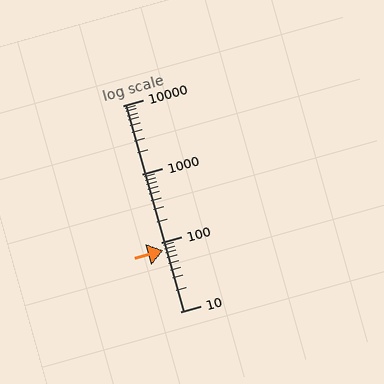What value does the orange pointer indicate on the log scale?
The pointer indicates approximately 78.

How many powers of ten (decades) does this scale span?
The scale spans 3 decades, from 10 to 10000.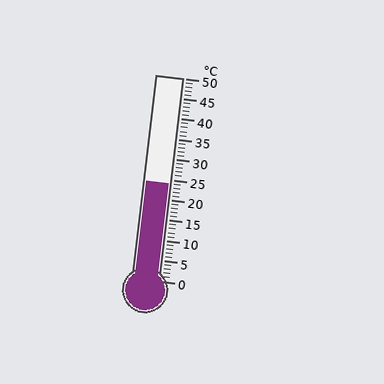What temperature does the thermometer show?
The thermometer shows approximately 24°C.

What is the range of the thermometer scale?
The thermometer scale ranges from 0°C to 50°C.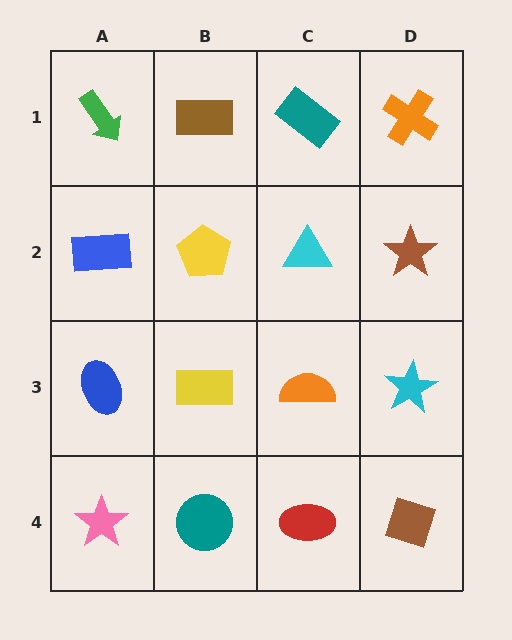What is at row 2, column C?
A cyan triangle.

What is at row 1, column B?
A brown rectangle.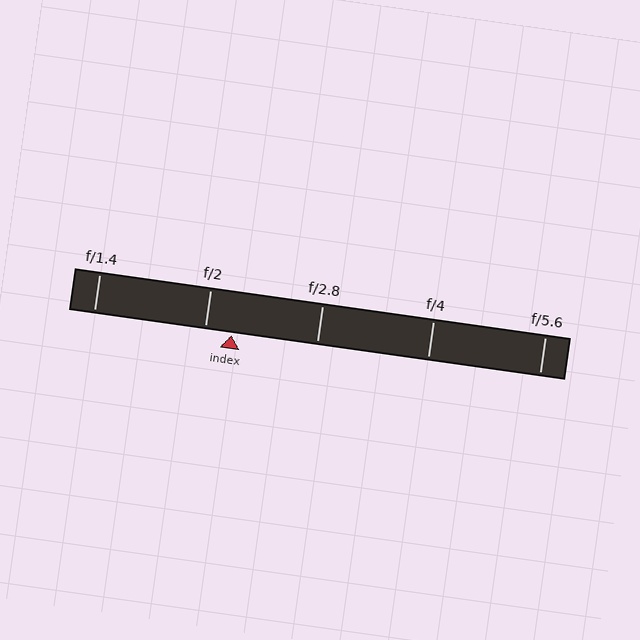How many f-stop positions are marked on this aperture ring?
There are 5 f-stop positions marked.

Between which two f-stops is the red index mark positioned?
The index mark is between f/2 and f/2.8.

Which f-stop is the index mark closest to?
The index mark is closest to f/2.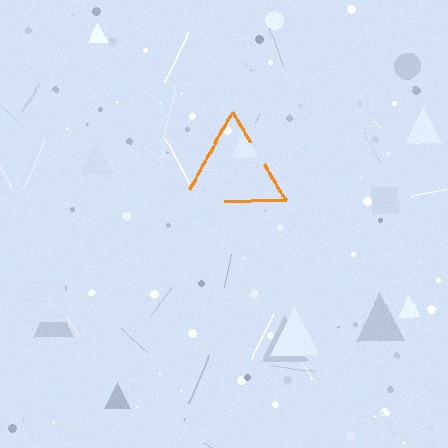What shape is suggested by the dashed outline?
The dashed outline suggests a triangle.